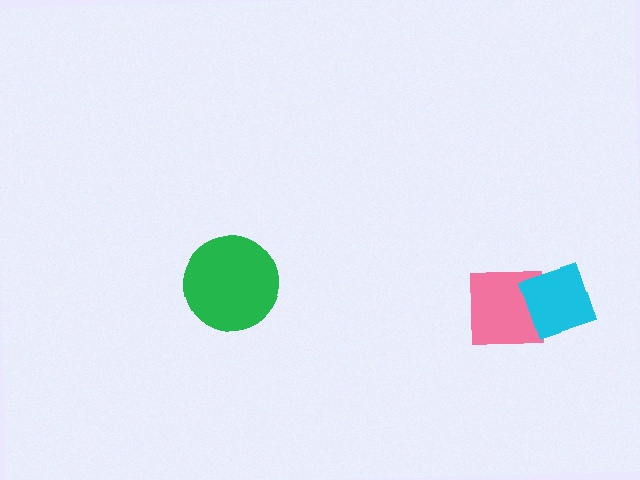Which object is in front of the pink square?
The cyan diamond is in front of the pink square.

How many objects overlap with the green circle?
0 objects overlap with the green circle.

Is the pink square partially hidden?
Yes, it is partially covered by another shape.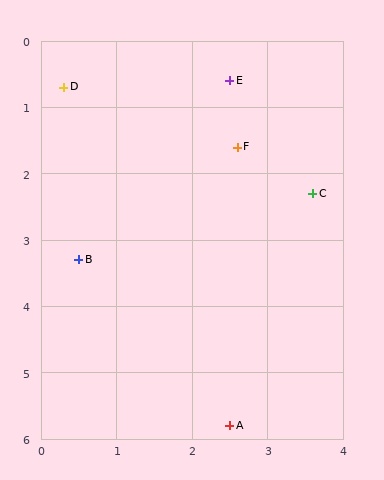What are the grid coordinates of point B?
Point B is at approximately (0.5, 3.3).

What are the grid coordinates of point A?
Point A is at approximately (2.5, 5.8).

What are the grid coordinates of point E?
Point E is at approximately (2.5, 0.6).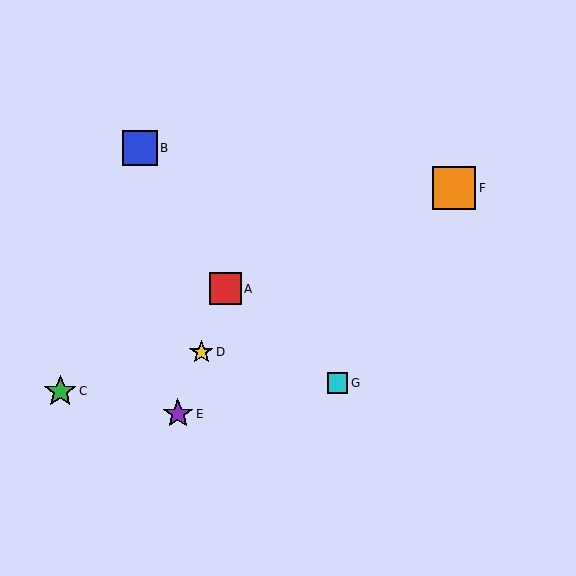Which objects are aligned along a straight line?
Objects A, D, E are aligned along a straight line.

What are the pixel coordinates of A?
Object A is at (225, 289).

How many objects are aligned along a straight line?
3 objects (A, D, E) are aligned along a straight line.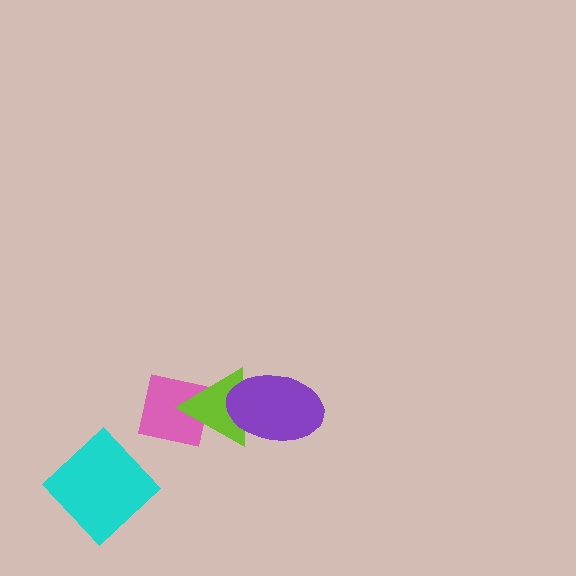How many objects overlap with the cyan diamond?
0 objects overlap with the cyan diamond.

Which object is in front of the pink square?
The lime triangle is in front of the pink square.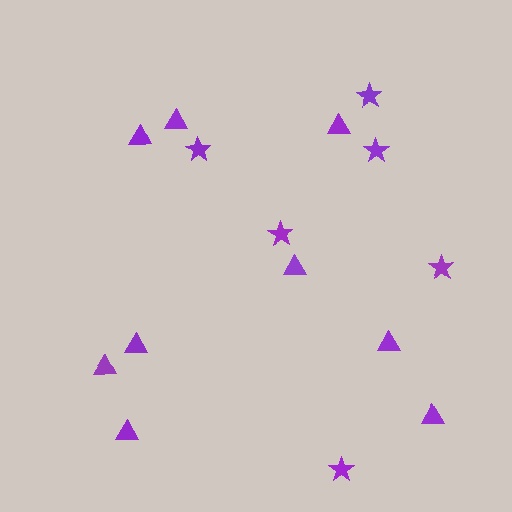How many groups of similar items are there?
There are 2 groups: one group of stars (6) and one group of triangles (9).